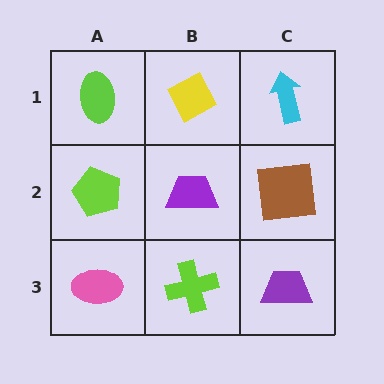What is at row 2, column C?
A brown square.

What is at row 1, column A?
A lime ellipse.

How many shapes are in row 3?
3 shapes.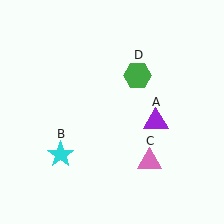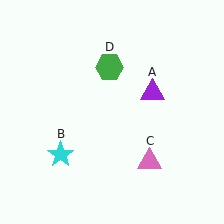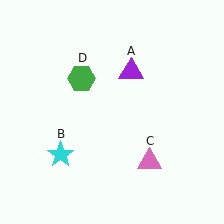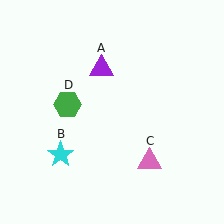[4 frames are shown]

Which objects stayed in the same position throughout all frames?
Cyan star (object B) and pink triangle (object C) remained stationary.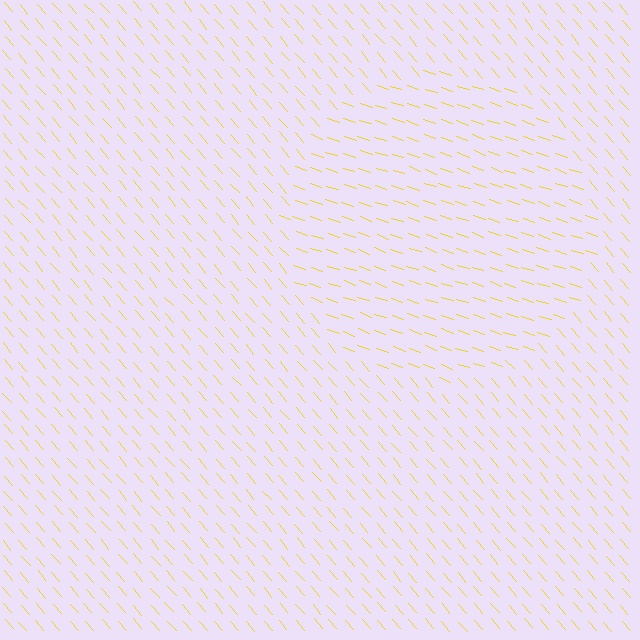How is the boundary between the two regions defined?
The boundary is defined purely by a change in line orientation (approximately 30 degrees difference). All lines are the same color and thickness.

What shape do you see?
I see a circle.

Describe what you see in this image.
The image is filled with small yellow line segments. A circle region in the image has lines oriented differently from the surrounding lines, creating a visible texture boundary.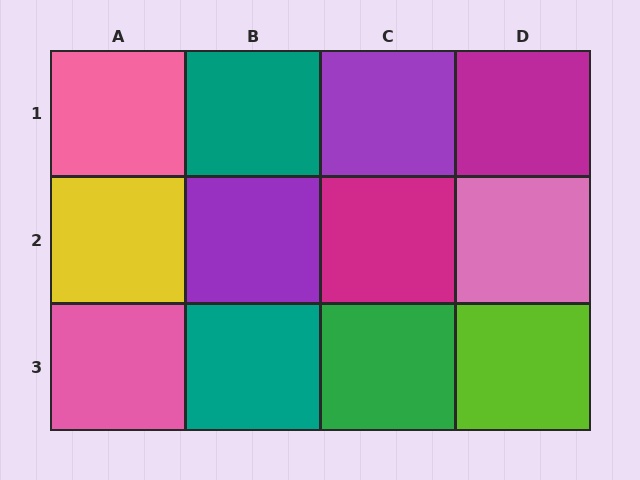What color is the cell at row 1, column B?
Teal.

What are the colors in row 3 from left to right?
Pink, teal, green, lime.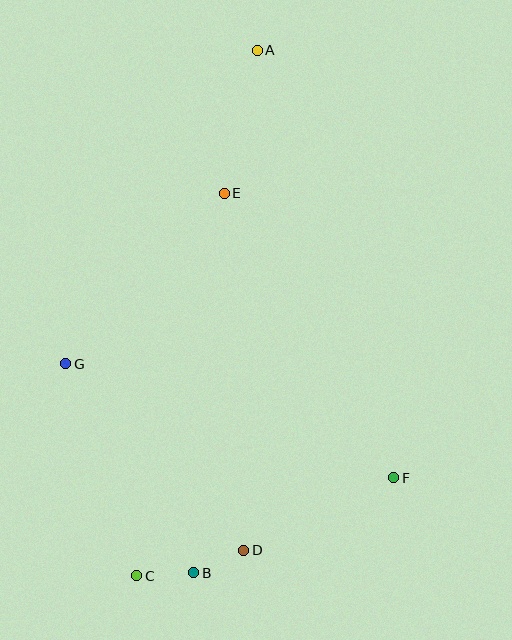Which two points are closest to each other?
Points B and D are closest to each other.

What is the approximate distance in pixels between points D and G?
The distance between D and G is approximately 258 pixels.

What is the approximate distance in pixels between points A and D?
The distance between A and D is approximately 501 pixels.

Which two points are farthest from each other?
Points A and C are farthest from each other.